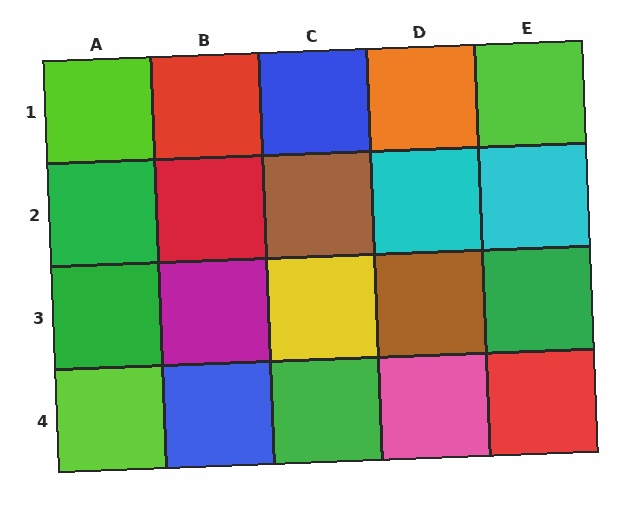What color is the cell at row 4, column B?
Blue.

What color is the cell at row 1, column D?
Orange.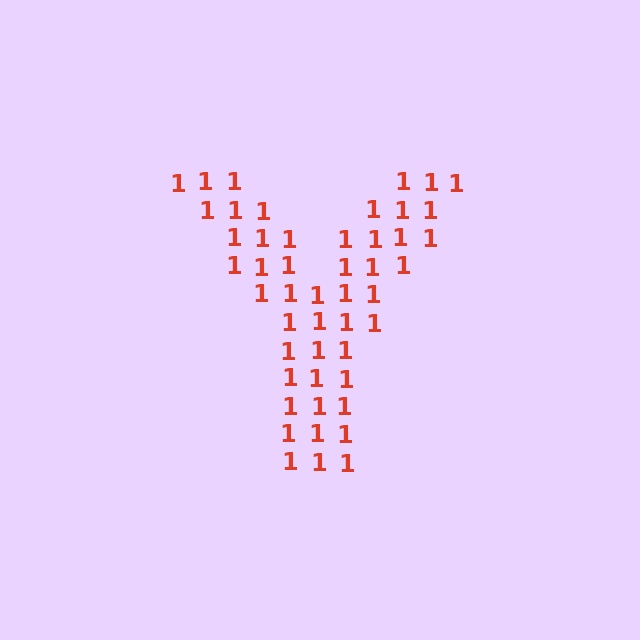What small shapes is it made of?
It is made of small digit 1's.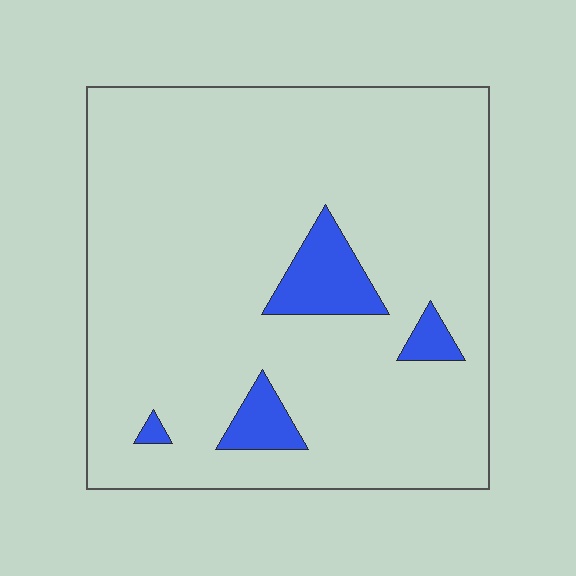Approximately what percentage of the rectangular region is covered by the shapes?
Approximately 10%.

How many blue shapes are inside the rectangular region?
4.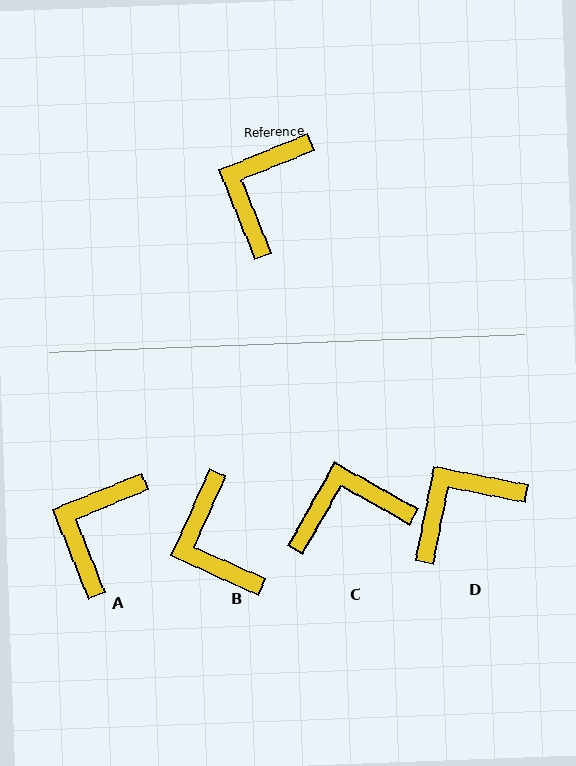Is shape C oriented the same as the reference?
No, it is off by about 52 degrees.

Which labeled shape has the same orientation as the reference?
A.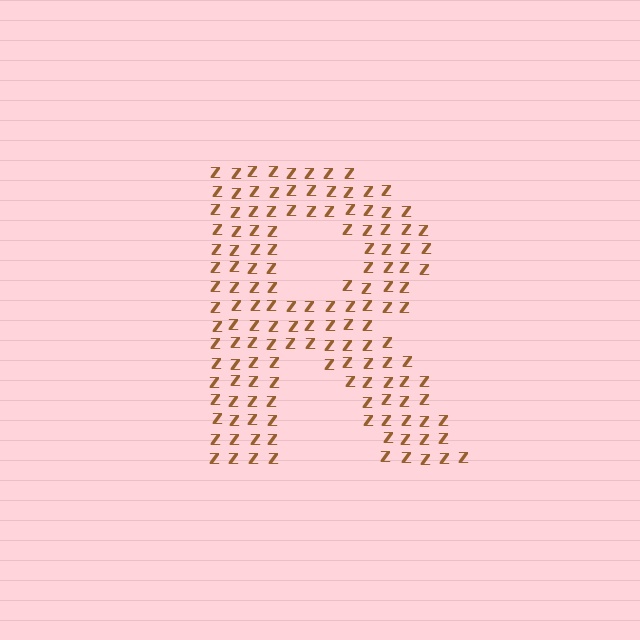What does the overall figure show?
The overall figure shows the letter R.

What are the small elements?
The small elements are letter Z's.